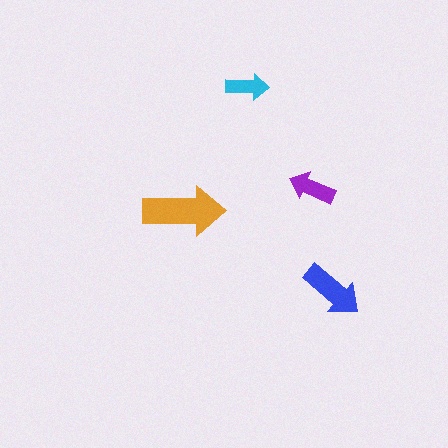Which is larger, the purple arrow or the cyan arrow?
The purple one.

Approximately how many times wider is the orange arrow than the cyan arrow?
About 2 times wider.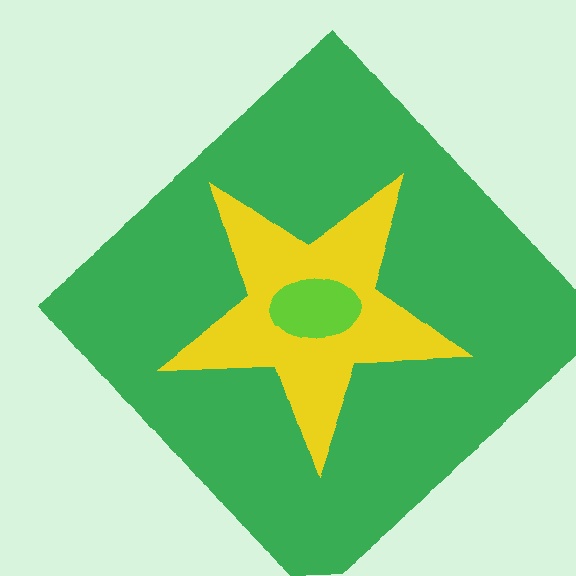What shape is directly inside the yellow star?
The lime ellipse.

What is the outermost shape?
The green diamond.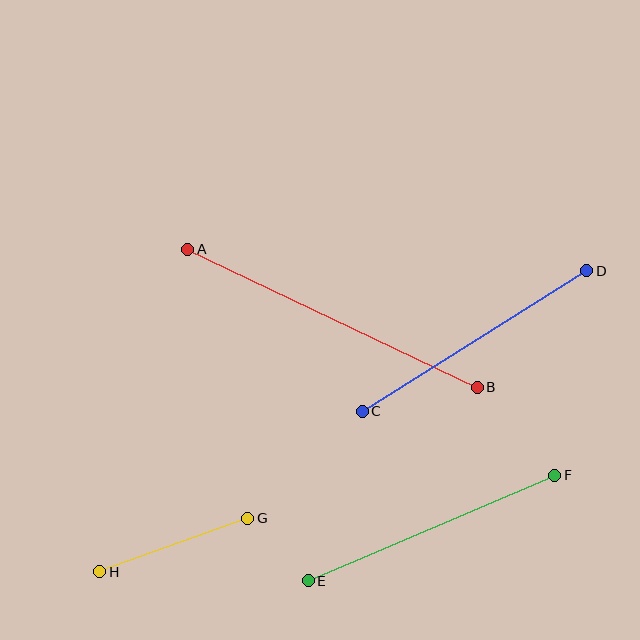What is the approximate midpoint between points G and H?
The midpoint is at approximately (174, 545) pixels.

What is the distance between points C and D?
The distance is approximately 265 pixels.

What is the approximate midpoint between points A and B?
The midpoint is at approximately (332, 318) pixels.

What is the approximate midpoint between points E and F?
The midpoint is at approximately (432, 528) pixels.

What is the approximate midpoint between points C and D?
The midpoint is at approximately (474, 341) pixels.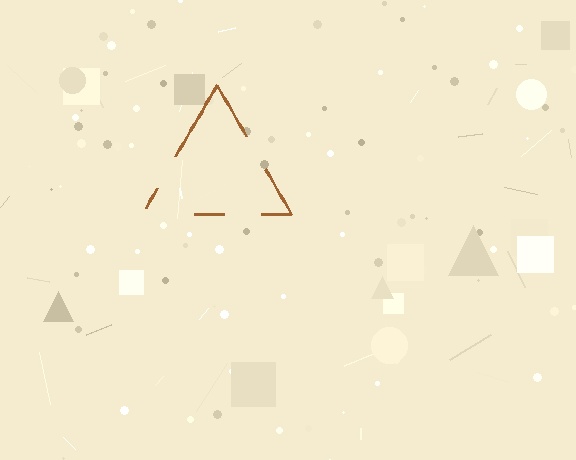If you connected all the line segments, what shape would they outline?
They would outline a triangle.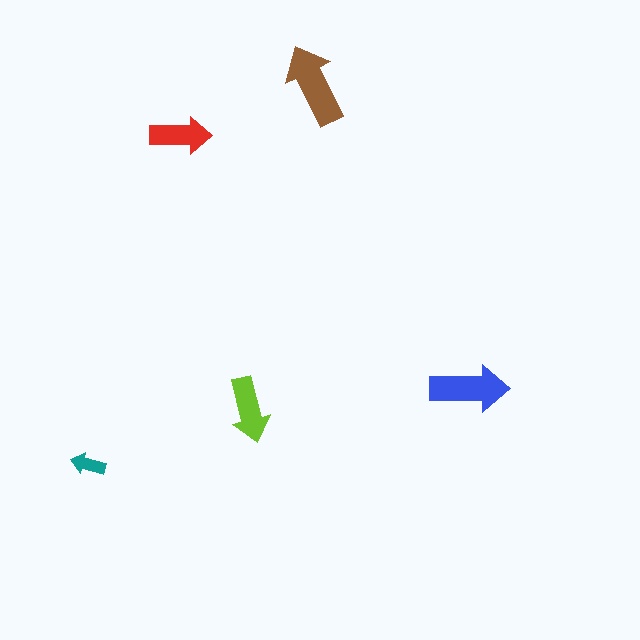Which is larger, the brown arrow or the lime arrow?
The brown one.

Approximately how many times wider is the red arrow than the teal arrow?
About 2 times wider.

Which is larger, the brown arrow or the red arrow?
The brown one.